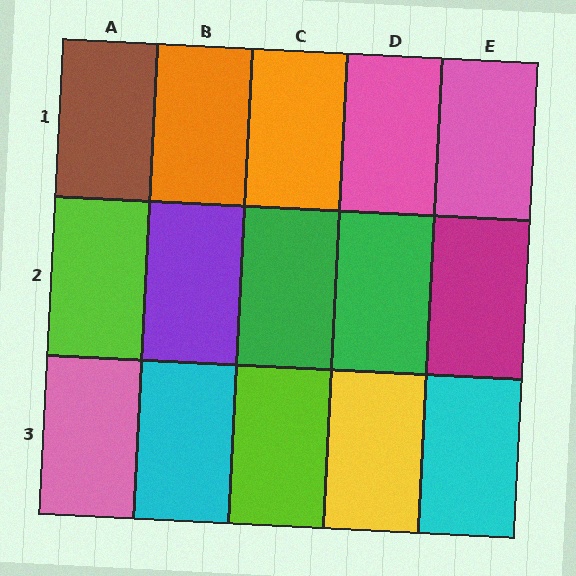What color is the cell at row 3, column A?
Pink.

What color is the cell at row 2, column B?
Purple.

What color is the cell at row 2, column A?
Lime.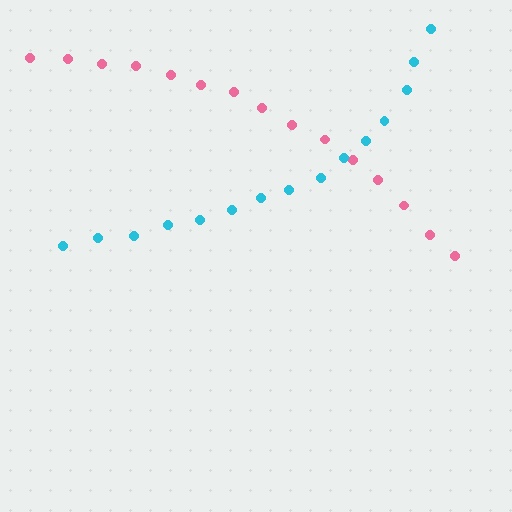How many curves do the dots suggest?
There are 2 distinct paths.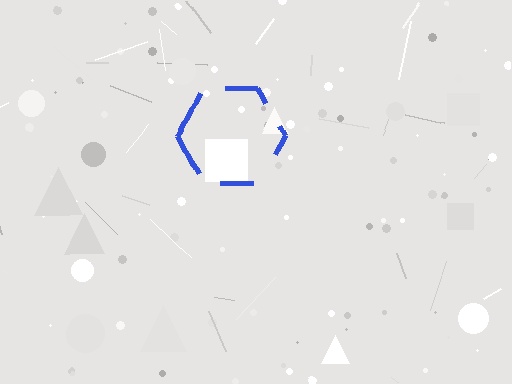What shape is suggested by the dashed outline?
The dashed outline suggests a hexagon.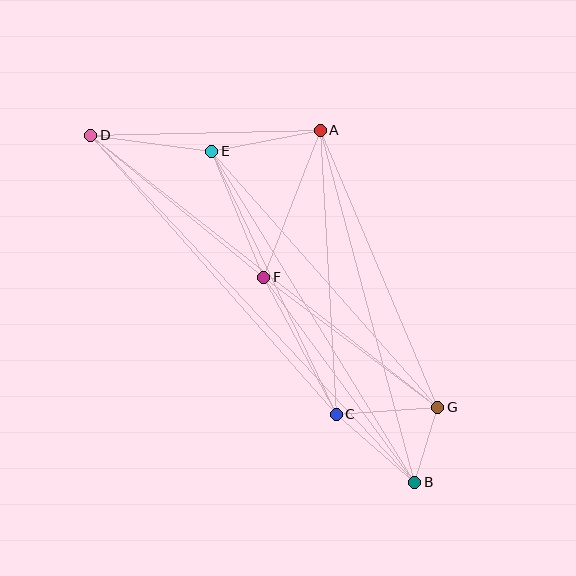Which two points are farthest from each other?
Points B and D are farthest from each other.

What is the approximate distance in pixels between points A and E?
The distance between A and E is approximately 111 pixels.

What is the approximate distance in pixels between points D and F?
The distance between D and F is approximately 224 pixels.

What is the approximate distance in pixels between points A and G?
The distance between A and G is approximately 300 pixels.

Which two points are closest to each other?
Points B and G are closest to each other.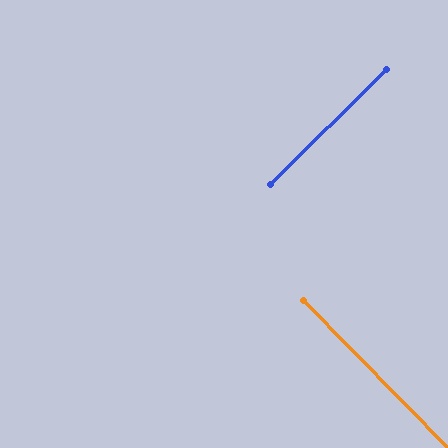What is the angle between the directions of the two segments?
Approximately 90 degrees.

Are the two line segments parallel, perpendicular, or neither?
Perpendicular — they meet at approximately 90°.